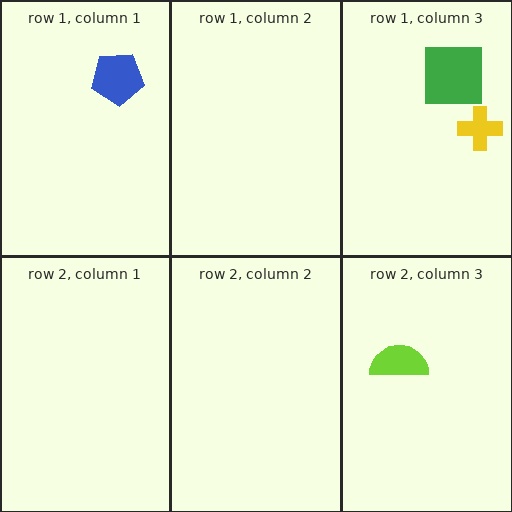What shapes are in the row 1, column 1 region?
The blue pentagon.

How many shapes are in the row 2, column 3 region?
1.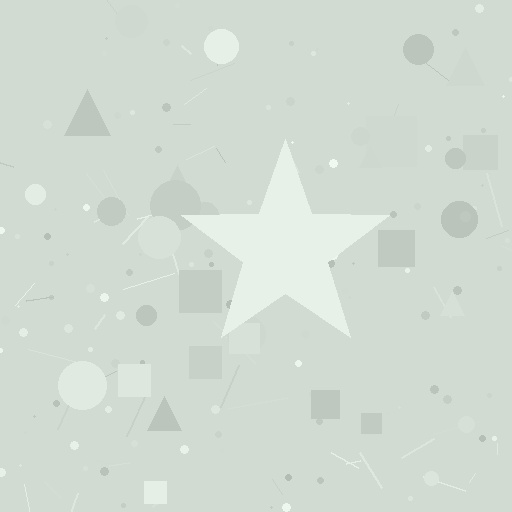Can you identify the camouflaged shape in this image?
The camouflaged shape is a star.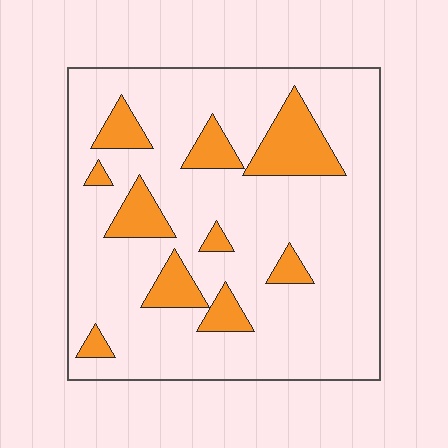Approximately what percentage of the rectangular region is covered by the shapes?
Approximately 20%.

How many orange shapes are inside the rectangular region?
10.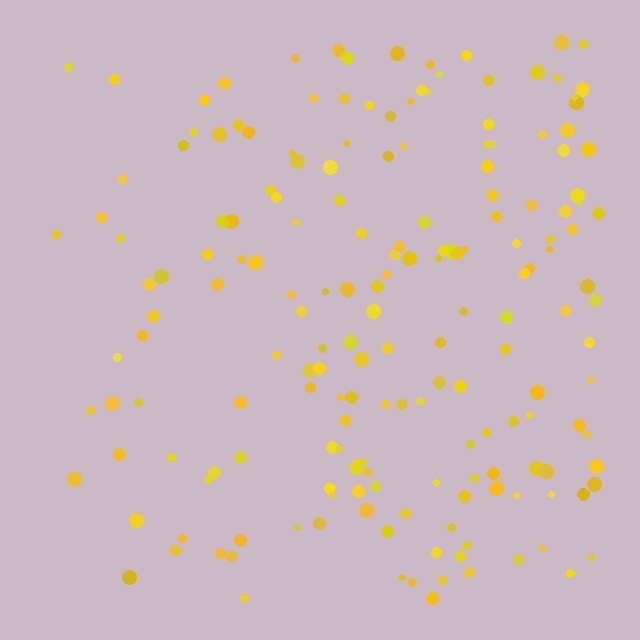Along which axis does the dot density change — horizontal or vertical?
Horizontal.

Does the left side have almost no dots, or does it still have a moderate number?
Still a moderate number, just noticeably fewer than the right.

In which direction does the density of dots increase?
From left to right, with the right side densest.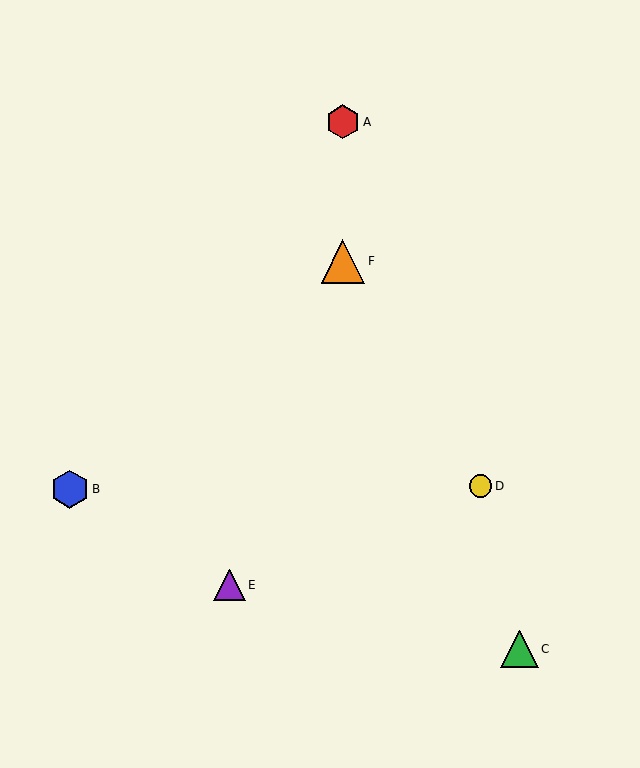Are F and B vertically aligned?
No, F is at x≈343 and B is at x≈70.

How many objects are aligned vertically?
2 objects (A, F) are aligned vertically.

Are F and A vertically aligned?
Yes, both are at x≈343.